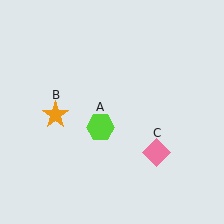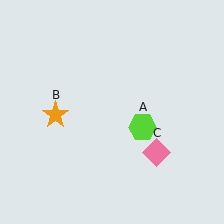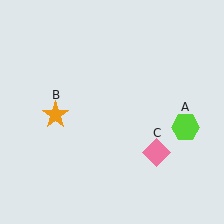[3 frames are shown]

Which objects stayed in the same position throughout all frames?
Orange star (object B) and pink diamond (object C) remained stationary.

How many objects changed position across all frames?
1 object changed position: lime hexagon (object A).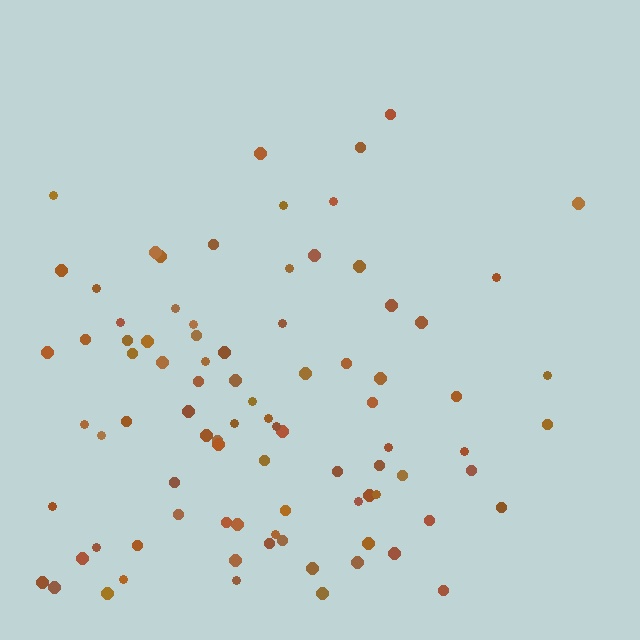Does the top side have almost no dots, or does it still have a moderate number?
Still a moderate number, just noticeably fewer than the bottom.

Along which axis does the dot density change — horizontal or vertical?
Vertical.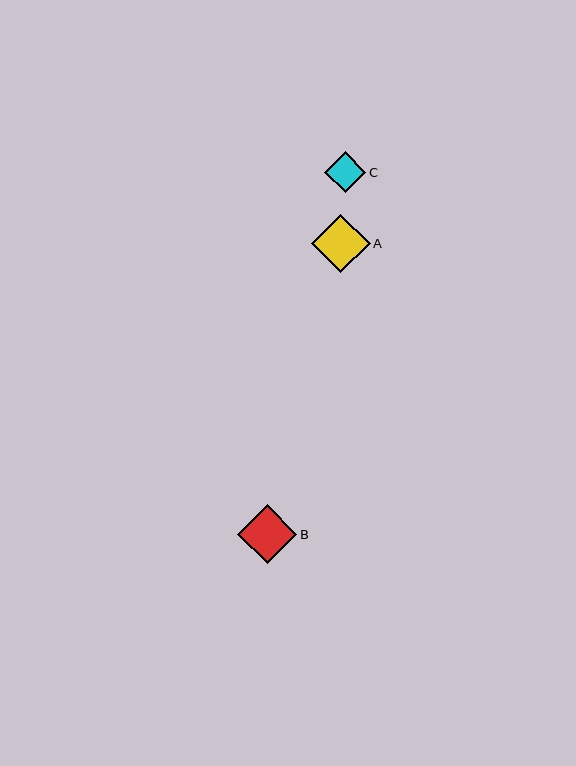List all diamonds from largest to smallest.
From largest to smallest: B, A, C.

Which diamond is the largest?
Diamond B is the largest with a size of approximately 59 pixels.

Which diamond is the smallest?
Diamond C is the smallest with a size of approximately 42 pixels.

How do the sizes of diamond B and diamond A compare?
Diamond B and diamond A are approximately the same size.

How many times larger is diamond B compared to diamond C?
Diamond B is approximately 1.4 times the size of diamond C.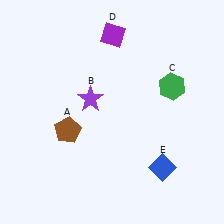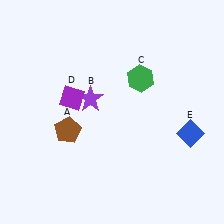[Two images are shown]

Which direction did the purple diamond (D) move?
The purple diamond (D) moved down.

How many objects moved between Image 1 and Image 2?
3 objects moved between the two images.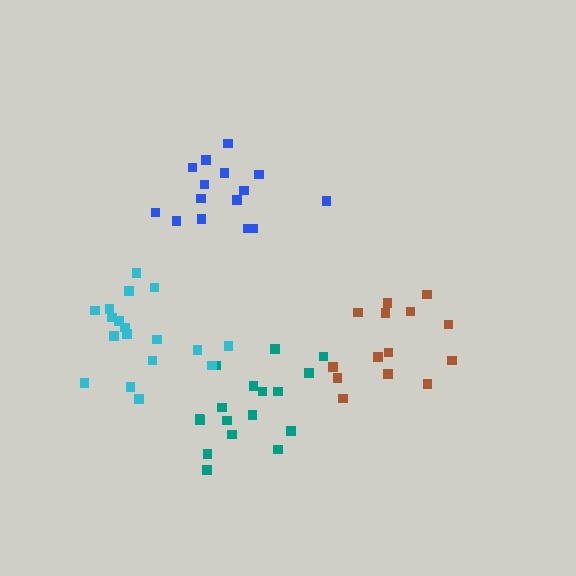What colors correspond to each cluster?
The clusters are colored: brown, teal, blue, cyan.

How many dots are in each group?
Group 1: 14 dots, Group 2: 17 dots, Group 3: 15 dots, Group 4: 18 dots (64 total).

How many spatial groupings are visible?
There are 4 spatial groupings.